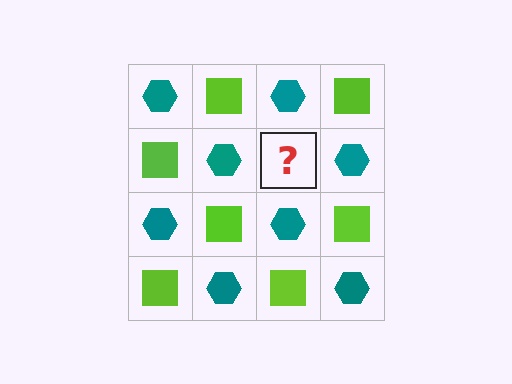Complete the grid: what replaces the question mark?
The question mark should be replaced with a lime square.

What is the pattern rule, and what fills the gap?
The rule is that it alternates teal hexagon and lime square in a checkerboard pattern. The gap should be filled with a lime square.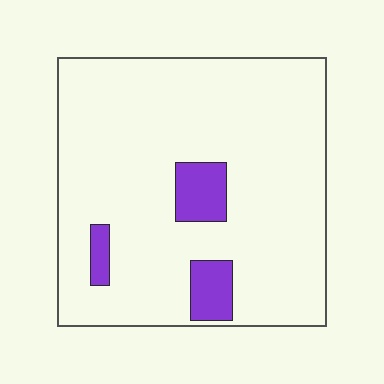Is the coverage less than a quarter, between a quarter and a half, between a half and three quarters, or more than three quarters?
Less than a quarter.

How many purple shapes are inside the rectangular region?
3.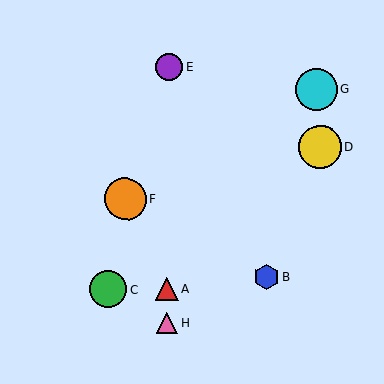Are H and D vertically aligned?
No, H is at x≈167 and D is at x≈320.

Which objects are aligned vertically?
Objects A, E, H are aligned vertically.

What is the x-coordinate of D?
Object D is at x≈320.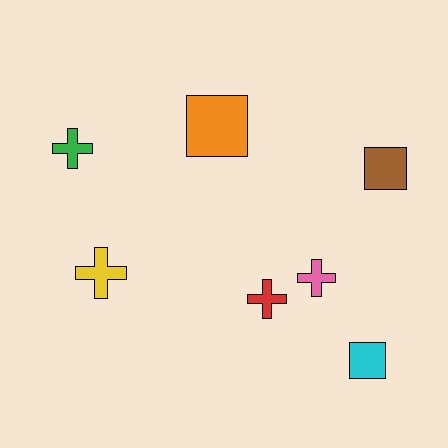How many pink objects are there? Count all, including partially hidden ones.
There is 1 pink object.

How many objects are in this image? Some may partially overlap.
There are 7 objects.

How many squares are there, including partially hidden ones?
There are 3 squares.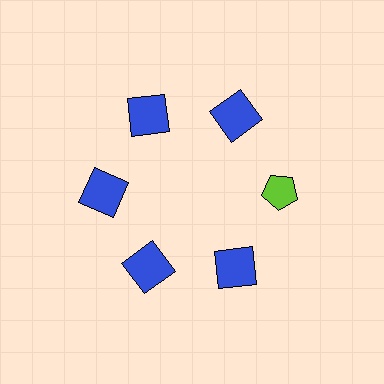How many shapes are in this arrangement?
There are 6 shapes arranged in a ring pattern.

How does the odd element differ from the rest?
It differs in both color (lime instead of blue) and shape (pentagon instead of square).